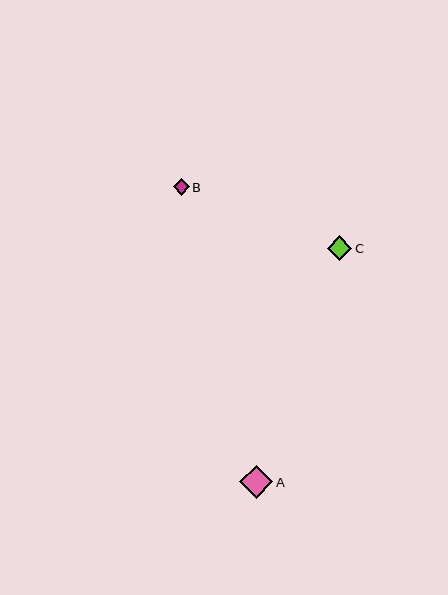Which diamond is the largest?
Diamond A is the largest with a size of approximately 33 pixels.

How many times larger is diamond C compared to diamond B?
Diamond C is approximately 1.5 times the size of diamond B.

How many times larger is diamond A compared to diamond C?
Diamond A is approximately 1.3 times the size of diamond C.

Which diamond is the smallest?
Diamond B is the smallest with a size of approximately 16 pixels.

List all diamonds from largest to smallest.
From largest to smallest: A, C, B.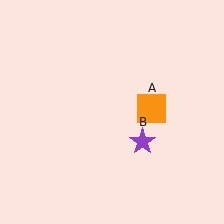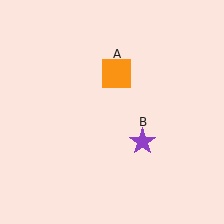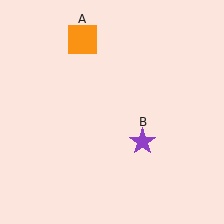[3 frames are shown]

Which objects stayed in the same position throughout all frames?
Purple star (object B) remained stationary.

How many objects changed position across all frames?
1 object changed position: orange square (object A).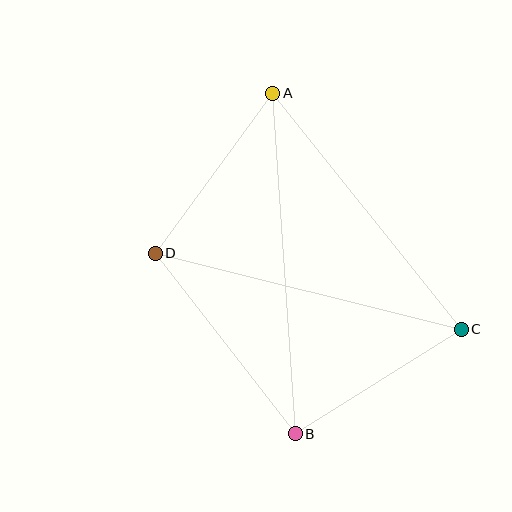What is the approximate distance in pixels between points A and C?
The distance between A and C is approximately 302 pixels.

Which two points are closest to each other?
Points B and C are closest to each other.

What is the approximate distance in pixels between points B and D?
The distance between B and D is approximately 228 pixels.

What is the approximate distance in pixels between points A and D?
The distance between A and D is approximately 199 pixels.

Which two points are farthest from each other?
Points A and B are farthest from each other.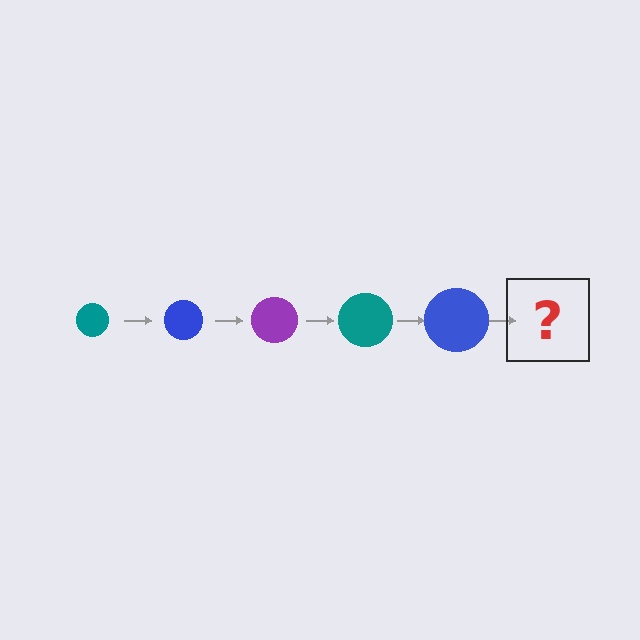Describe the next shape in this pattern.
It should be a purple circle, larger than the previous one.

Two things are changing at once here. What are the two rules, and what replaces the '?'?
The two rules are that the circle grows larger each step and the color cycles through teal, blue, and purple. The '?' should be a purple circle, larger than the previous one.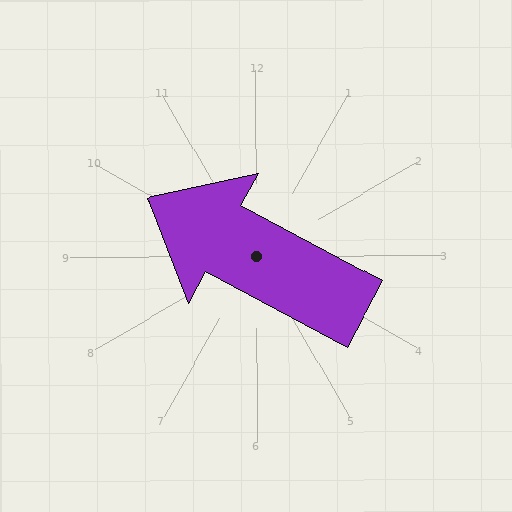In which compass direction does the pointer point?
Northwest.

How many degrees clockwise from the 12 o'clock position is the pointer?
Approximately 298 degrees.